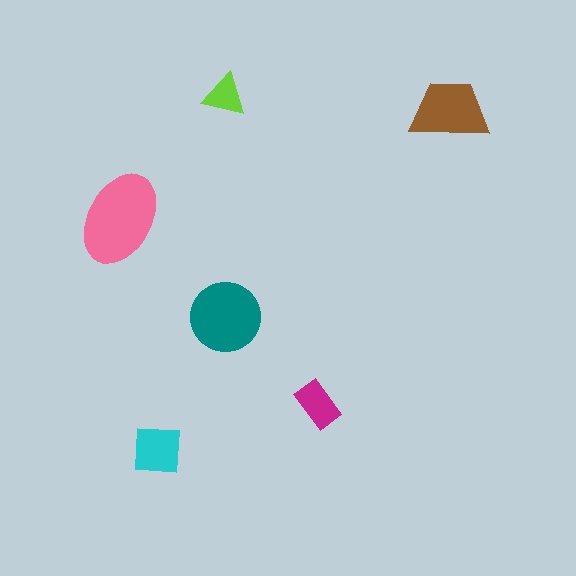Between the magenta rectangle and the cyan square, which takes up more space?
The cyan square.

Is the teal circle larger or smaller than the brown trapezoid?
Larger.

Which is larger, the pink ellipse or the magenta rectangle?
The pink ellipse.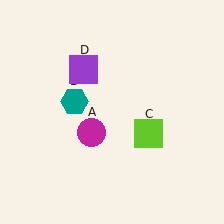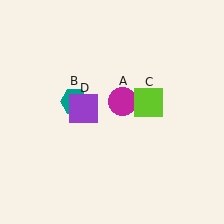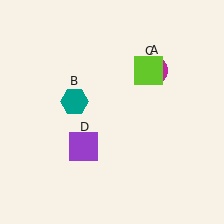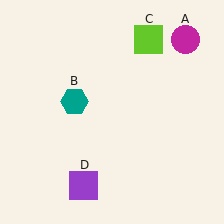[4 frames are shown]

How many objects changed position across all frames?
3 objects changed position: magenta circle (object A), lime square (object C), purple square (object D).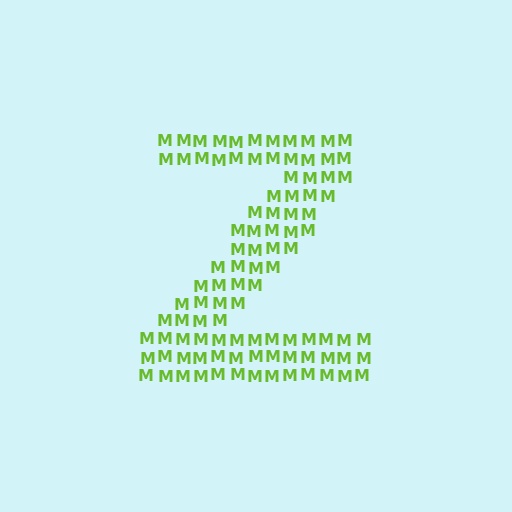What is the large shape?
The large shape is the letter Z.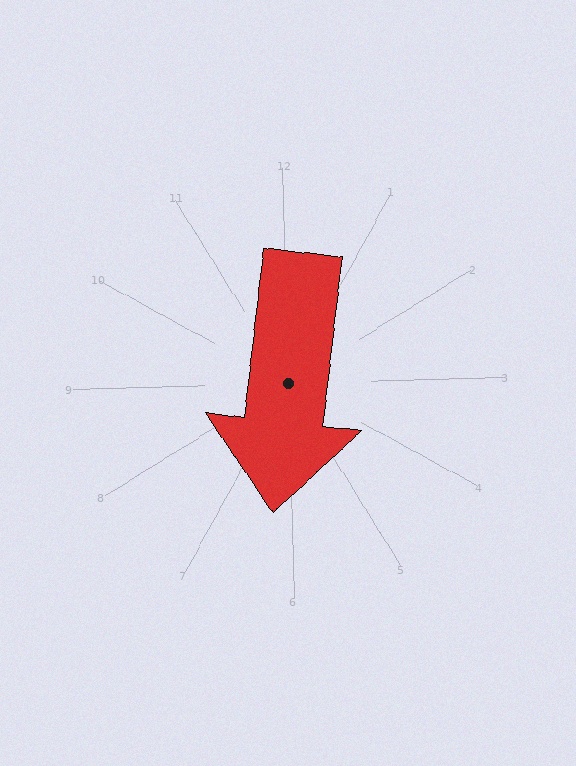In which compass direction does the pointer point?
South.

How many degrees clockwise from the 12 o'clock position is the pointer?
Approximately 188 degrees.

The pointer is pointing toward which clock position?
Roughly 6 o'clock.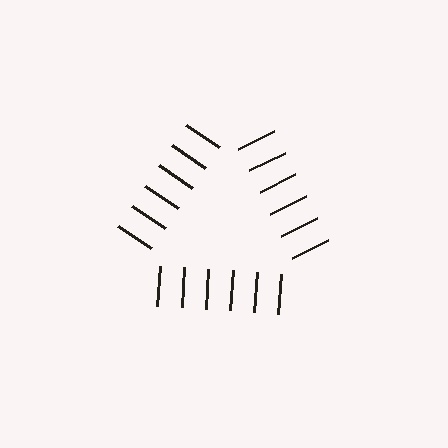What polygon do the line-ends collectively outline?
An illusory triangle — the line segments terminate on its edges but no continuous stroke is drawn.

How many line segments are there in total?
18 — 6 along each of the 3 edges.